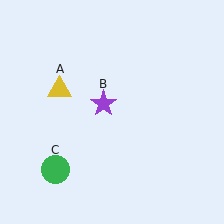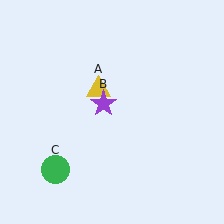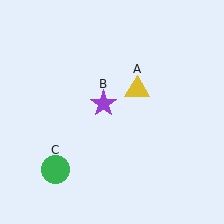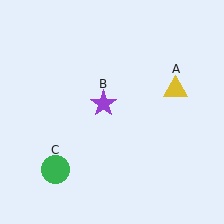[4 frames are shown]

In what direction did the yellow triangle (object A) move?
The yellow triangle (object A) moved right.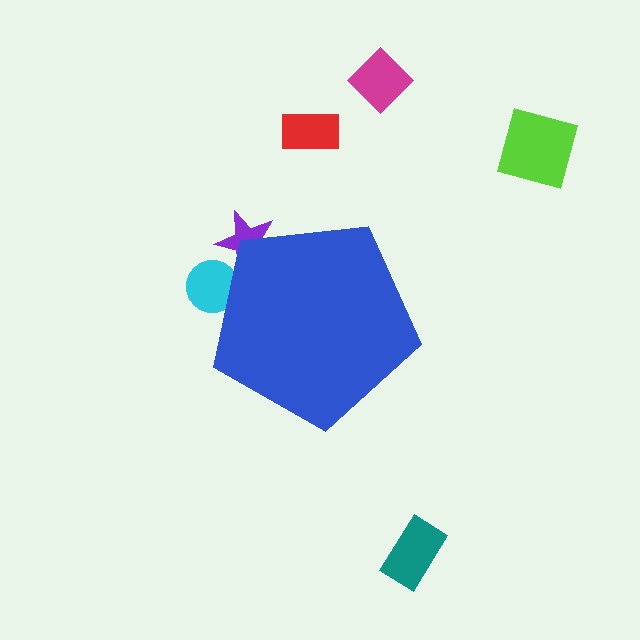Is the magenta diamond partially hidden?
No, the magenta diamond is fully visible.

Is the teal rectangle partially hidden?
No, the teal rectangle is fully visible.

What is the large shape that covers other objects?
A blue pentagon.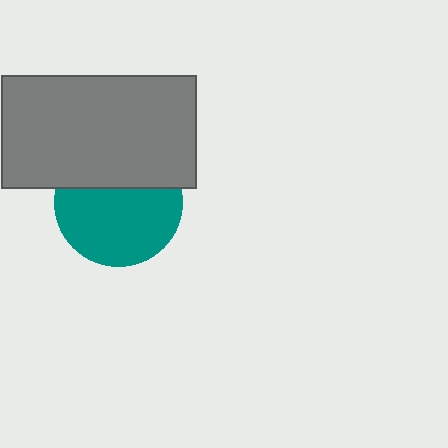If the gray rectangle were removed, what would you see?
You would see the complete teal circle.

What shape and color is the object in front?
The object in front is a gray rectangle.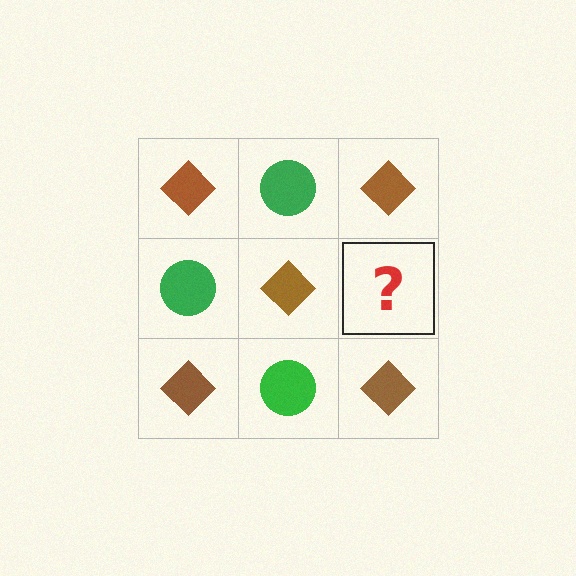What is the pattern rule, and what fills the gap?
The rule is that it alternates brown diamond and green circle in a checkerboard pattern. The gap should be filled with a green circle.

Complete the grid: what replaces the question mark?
The question mark should be replaced with a green circle.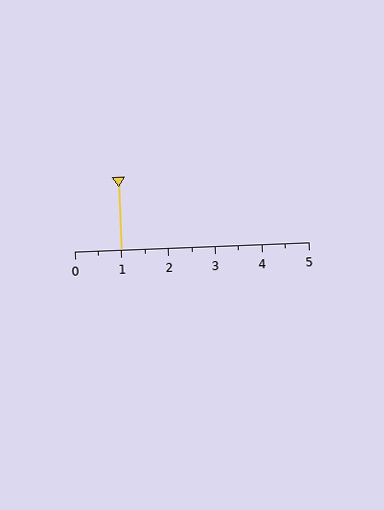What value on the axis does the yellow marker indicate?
The marker indicates approximately 1.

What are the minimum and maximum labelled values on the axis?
The axis runs from 0 to 5.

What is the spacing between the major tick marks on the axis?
The major ticks are spaced 1 apart.